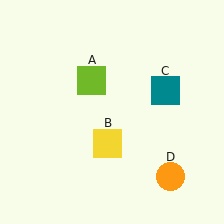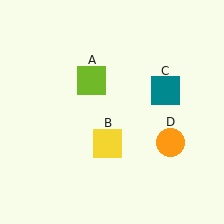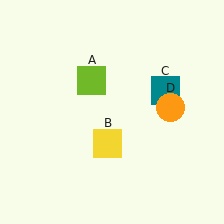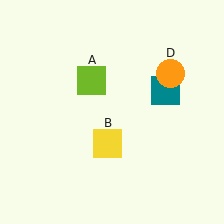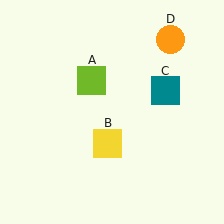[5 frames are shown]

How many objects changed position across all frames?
1 object changed position: orange circle (object D).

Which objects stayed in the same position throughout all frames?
Lime square (object A) and yellow square (object B) and teal square (object C) remained stationary.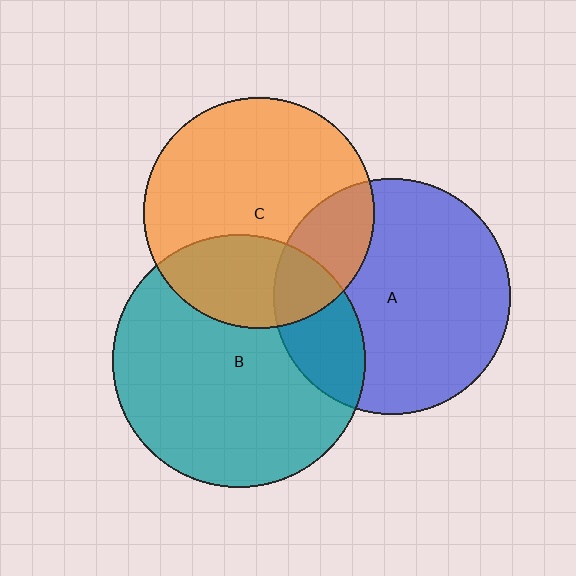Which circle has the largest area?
Circle B (teal).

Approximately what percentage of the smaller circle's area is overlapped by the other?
Approximately 20%.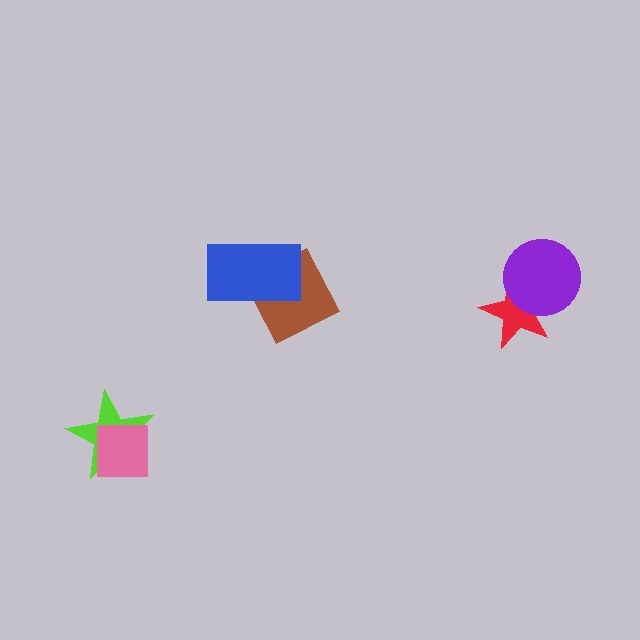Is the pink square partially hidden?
No, no other shape covers it.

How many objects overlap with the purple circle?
1 object overlaps with the purple circle.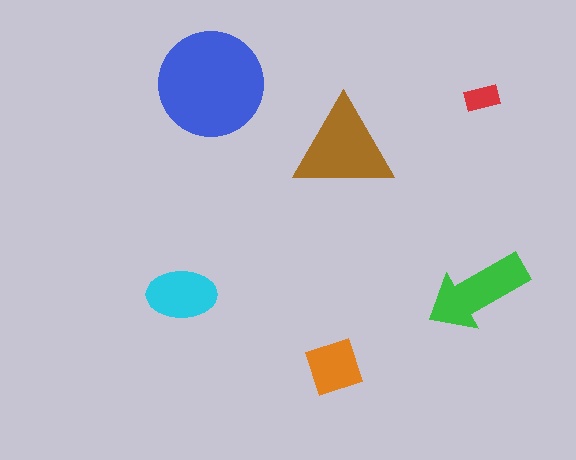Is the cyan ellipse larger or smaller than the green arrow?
Smaller.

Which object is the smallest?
The red rectangle.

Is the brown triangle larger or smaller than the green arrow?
Larger.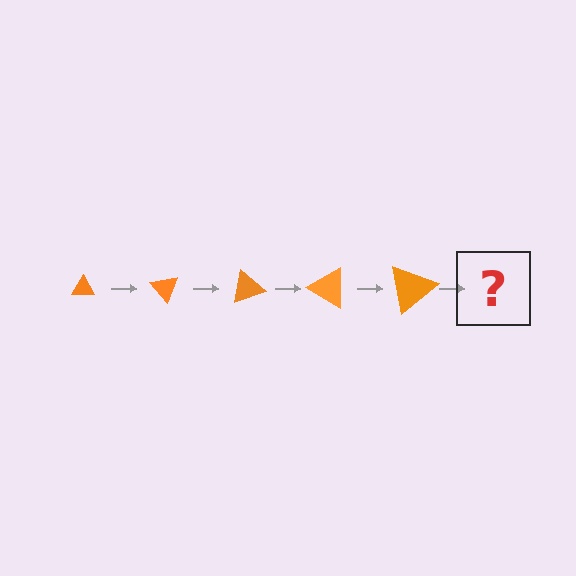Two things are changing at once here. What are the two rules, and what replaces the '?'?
The two rules are that the triangle grows larger each step and it rotates 50 degrees each step. The '?' should be a triangle, larger than the previous one and rotated 250 degrees from the start.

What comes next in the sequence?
The next element should be a triangle, larger than the previous one and rotated 250 degrees from the start.